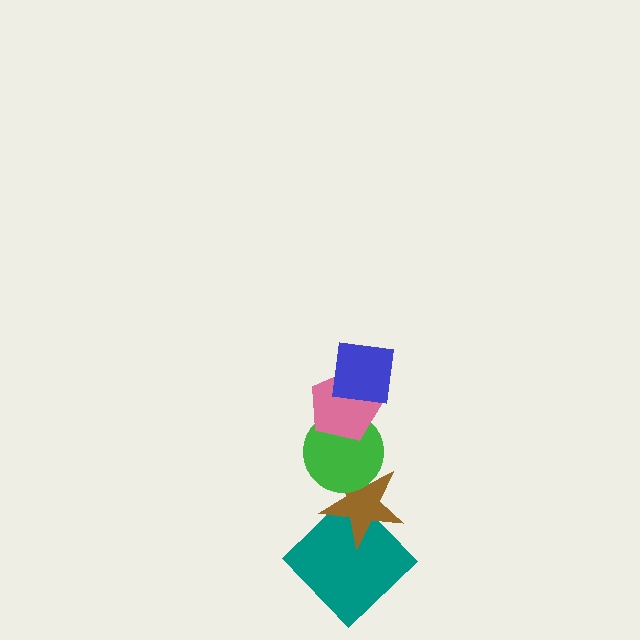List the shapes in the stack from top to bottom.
From top to bottom: the blue square, the pink pentagon, the green circle, the brown star, the teal diamond.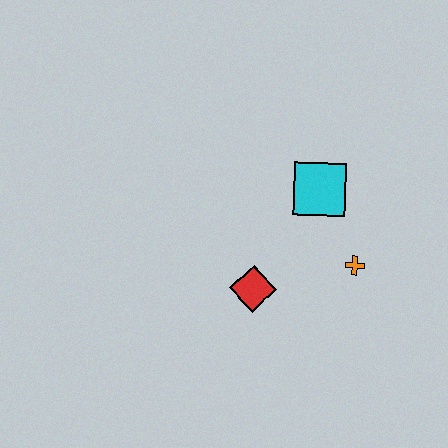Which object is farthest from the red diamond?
The cyan square is farthest from the red diamond.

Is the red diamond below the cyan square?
Yes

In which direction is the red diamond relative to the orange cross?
The red diamond is to the left of the orange cross.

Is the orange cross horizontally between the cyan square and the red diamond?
No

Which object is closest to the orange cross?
The cyan square is closest to the orange cross.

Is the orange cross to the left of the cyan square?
No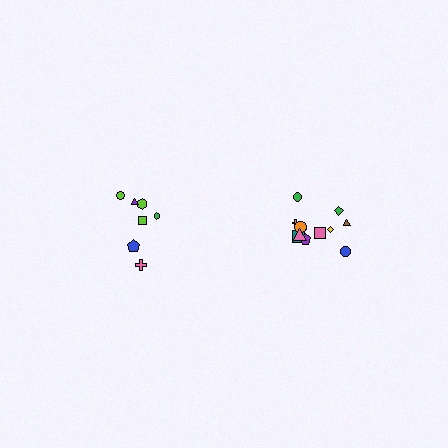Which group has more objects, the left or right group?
The right group.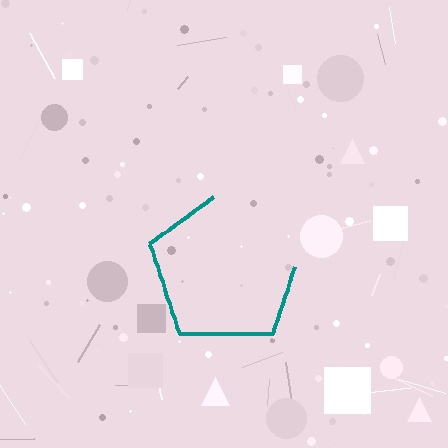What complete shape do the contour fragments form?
The contour fragments form a pentagon.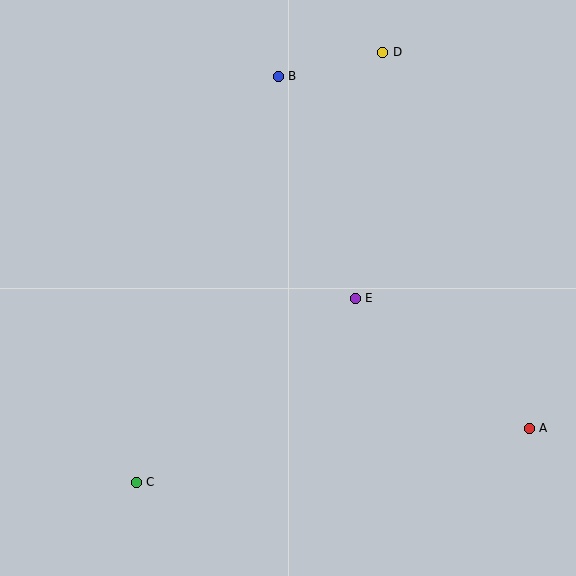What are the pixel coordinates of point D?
Point D is at (383, 52).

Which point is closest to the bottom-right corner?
Point A is closest to the bottom-right corner.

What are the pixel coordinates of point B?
Point B is at (278, 76).